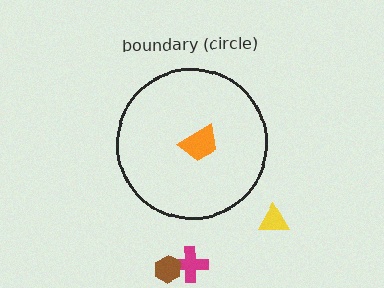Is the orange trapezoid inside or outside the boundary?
Inside.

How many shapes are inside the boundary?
1 inside, 3 outside.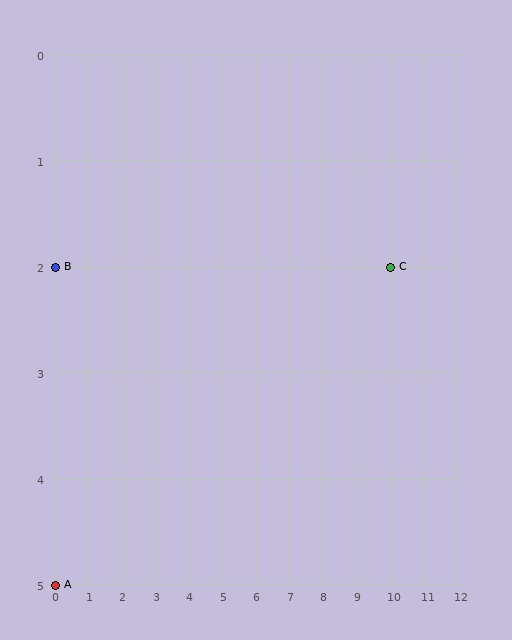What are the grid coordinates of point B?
Point B is at grid coordinates (0, 2).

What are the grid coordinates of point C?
Point C is at grid coordinates (10, 2).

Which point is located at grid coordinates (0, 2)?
Point B is at (0, 2).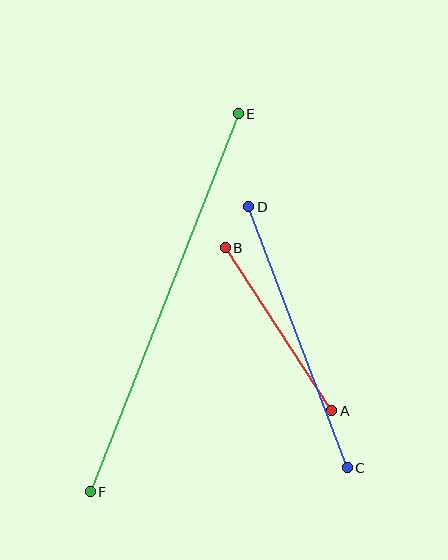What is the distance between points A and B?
The distance is approximately 195 pixels.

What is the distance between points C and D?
The distance is approximately 279 pixels.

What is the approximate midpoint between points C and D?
The midpoint is at approximately (298, 337) pixels.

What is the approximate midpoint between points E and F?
The midpoint is at approximately (164, 303) pixels.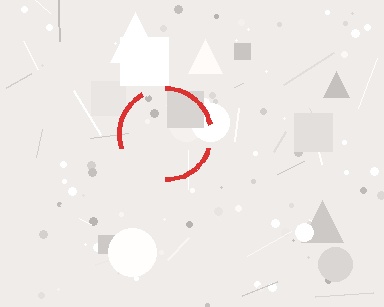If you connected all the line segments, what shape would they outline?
They would outline a circle.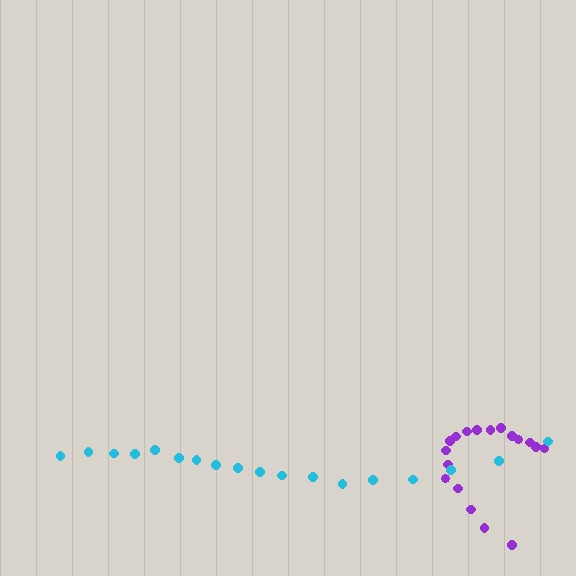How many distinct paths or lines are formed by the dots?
There are 2 distinct paths.